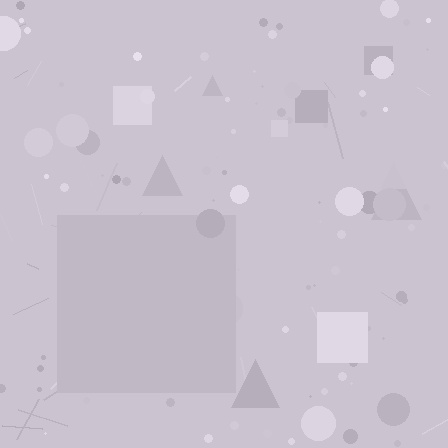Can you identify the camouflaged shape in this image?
The camouflaged shape is a square.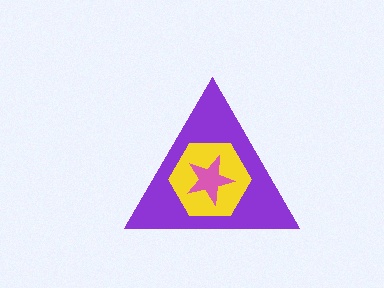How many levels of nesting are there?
3.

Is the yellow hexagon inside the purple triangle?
Yes.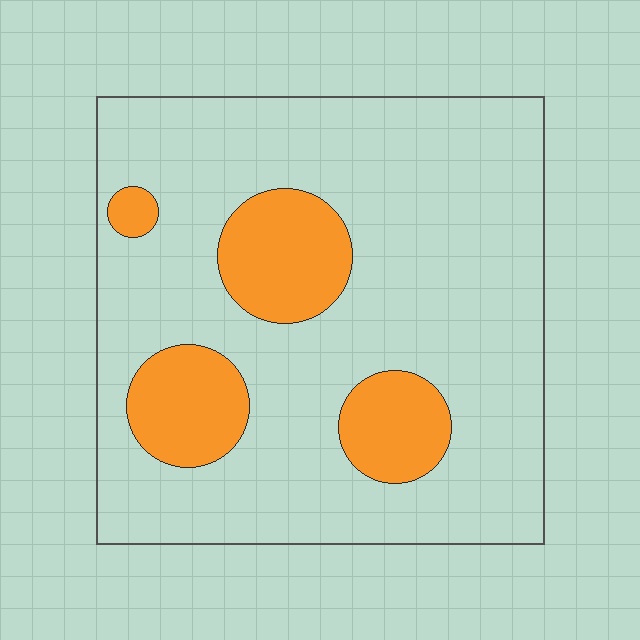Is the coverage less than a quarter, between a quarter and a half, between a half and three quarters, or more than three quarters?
Less than a quarter.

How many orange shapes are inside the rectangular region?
4.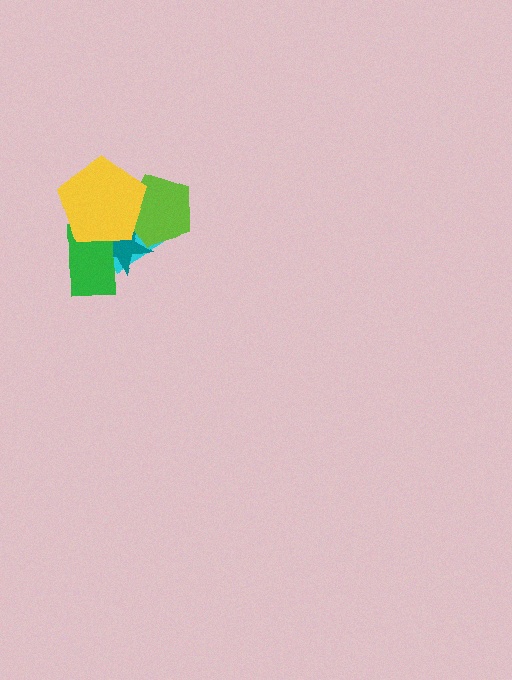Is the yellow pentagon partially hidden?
No, no other shape covers it.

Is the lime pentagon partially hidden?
Yes, it is partially covered by another shape.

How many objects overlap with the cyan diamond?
4 objects overlap with the cyan diamond.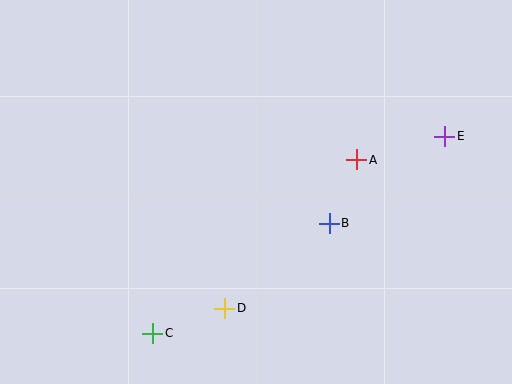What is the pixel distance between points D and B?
The distance between D and B is 135 pixels.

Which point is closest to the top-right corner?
Point E is closest to the top-right corner.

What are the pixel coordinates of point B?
Point B is at (329, 223).